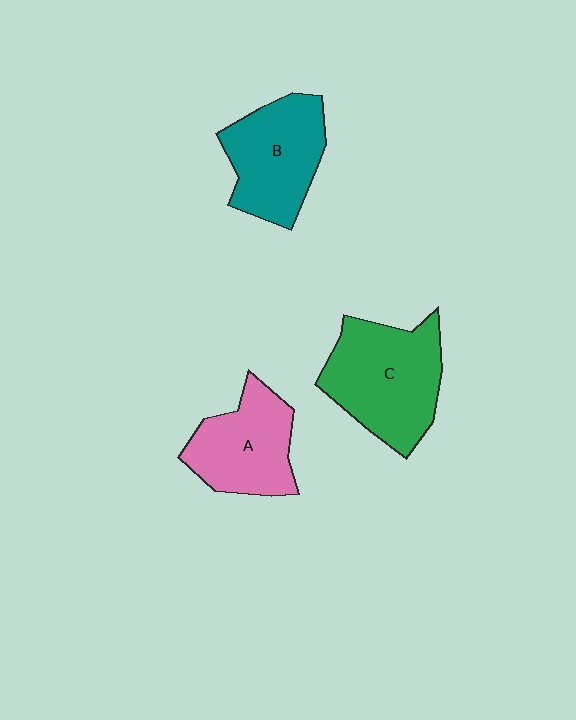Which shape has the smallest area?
Shape A (pink).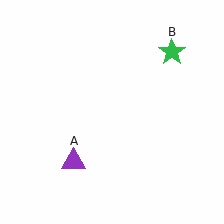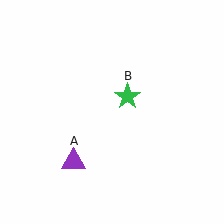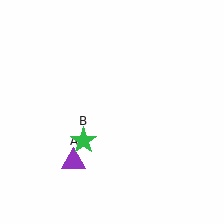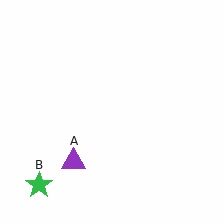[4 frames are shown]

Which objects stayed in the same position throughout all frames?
Purple triangle (object A) remained stationary.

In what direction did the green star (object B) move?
The green star (object B) moved down and to the left.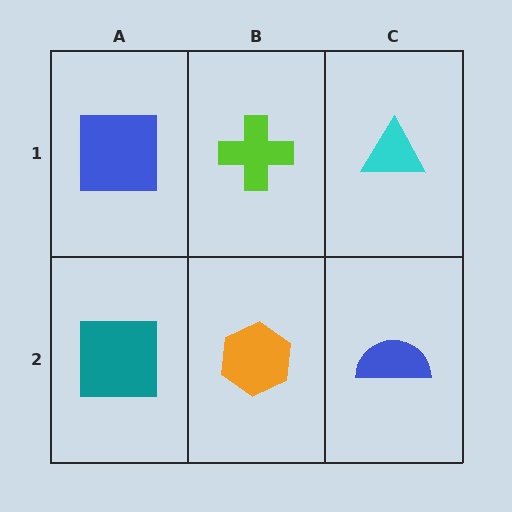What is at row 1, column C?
A cyan triangle.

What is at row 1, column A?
A blue square.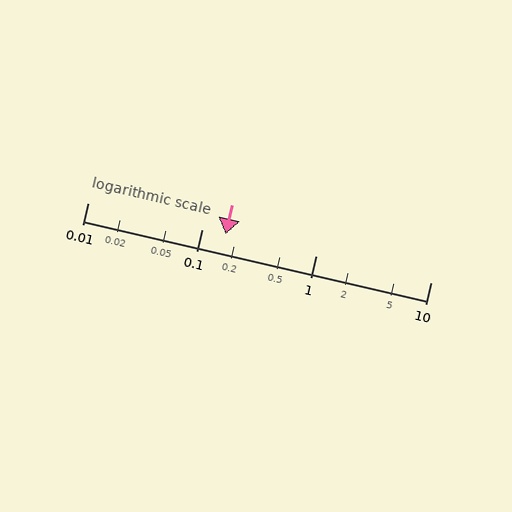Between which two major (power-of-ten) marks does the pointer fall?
The pointer is between 0.1 and 1.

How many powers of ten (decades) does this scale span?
The scale spans 3 decades, from 0.01 to 10.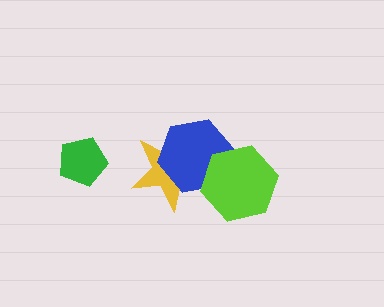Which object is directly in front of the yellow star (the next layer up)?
The blue hexagon is directly in front of the yellow star.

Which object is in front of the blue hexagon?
The lime hexagon is in front of the blue hexagon.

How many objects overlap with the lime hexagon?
2 objects overlap with the lime hexagon.